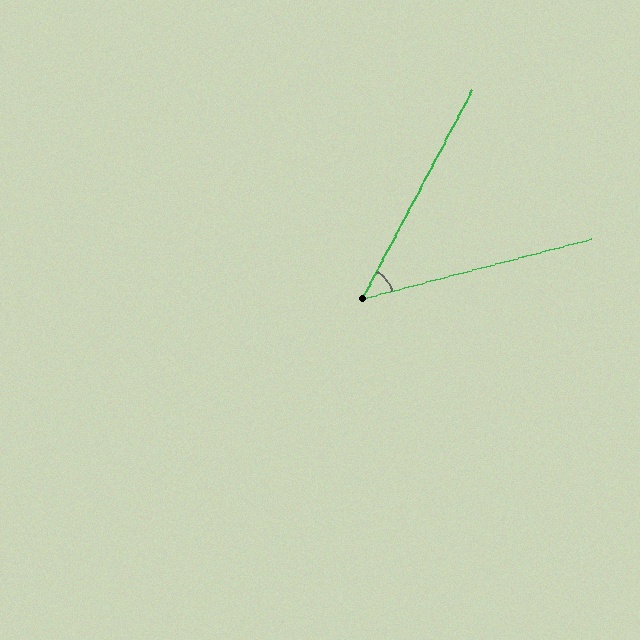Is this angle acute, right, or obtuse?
It is acute.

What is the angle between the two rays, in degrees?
Approximately 47 degrees.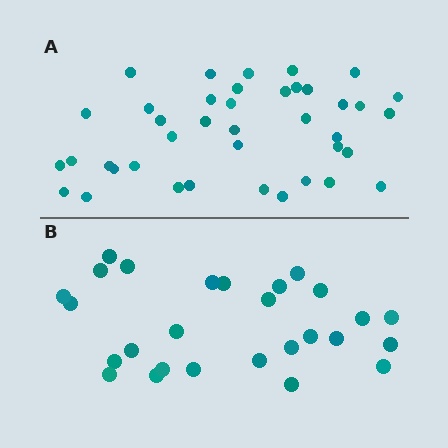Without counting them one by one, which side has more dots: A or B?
Region A (the top region) has more dots.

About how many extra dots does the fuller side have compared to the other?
Region A has approximately 15 more dots than region B.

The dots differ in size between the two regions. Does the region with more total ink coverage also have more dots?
No. Region B has more total ink coverage because its dots are larger, but region A actually contains more individual dots. Total area can be misleading — the number of items is what matters here.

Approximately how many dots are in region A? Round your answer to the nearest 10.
About 40 dots.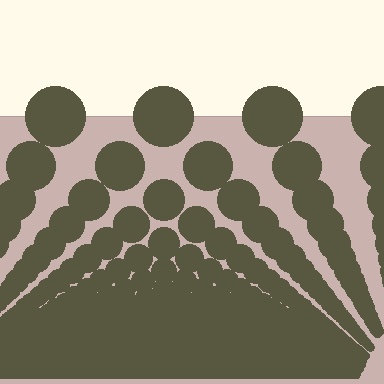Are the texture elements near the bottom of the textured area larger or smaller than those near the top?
Smaller. The gradient is inverted — elements near the bottom are smaller and denser.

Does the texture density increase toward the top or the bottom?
Density increases toward the bottom.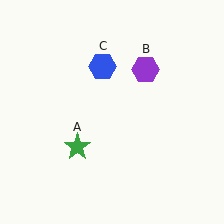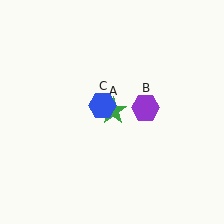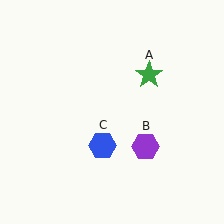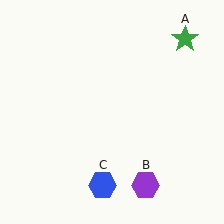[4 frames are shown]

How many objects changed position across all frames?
3 objects changed position: green star (object A), purple hexagon (object B), blue hexagon (object C).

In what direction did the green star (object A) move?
The green star (object A) moved up and to the right.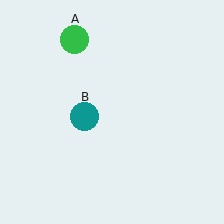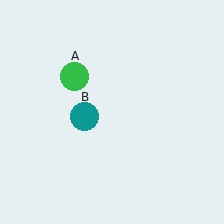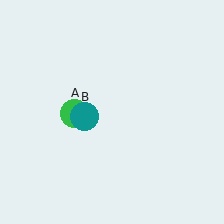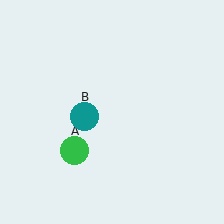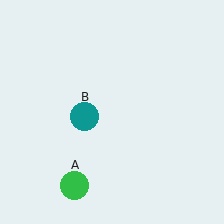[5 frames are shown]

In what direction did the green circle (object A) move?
The green circle (object A) moved down.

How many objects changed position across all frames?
1 object changed position: green circle (object A).